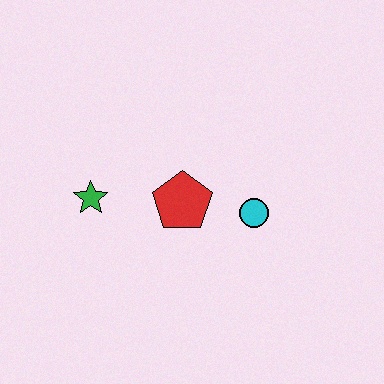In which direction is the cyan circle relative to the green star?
The cyan circle is to the right of the green star.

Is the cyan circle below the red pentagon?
Yes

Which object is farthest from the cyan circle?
The green star is farthest from the cyan circle.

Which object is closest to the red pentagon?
The cyan circle is closest to the red pentagon.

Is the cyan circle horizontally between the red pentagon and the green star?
No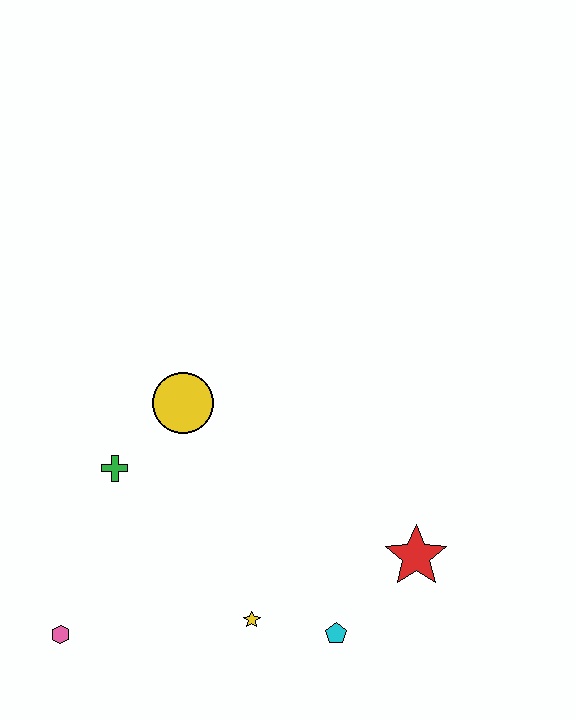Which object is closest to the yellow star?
The cyan pentagon is closest to the yellow star.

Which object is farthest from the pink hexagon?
The red star is farthest from the pink hexagon.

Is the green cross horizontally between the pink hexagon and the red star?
Yes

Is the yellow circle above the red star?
Yes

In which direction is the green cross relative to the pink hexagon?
The green cross is above the pink hexagon.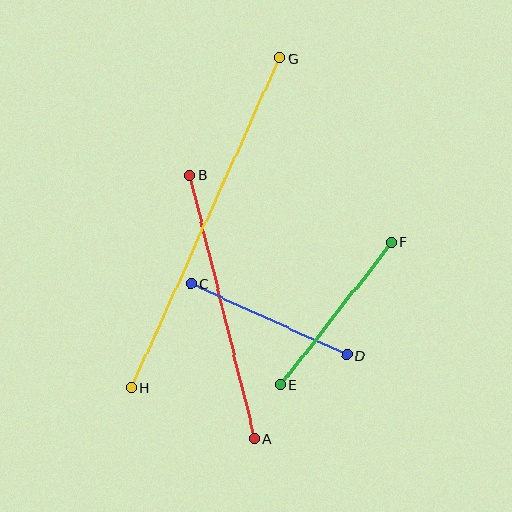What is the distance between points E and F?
The distance is approximately 181 pixels.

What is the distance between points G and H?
The distance is approximately 362 pixels.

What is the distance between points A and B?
The distance is approximately 271 pixels.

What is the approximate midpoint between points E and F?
The midpoint is at approximately (336, 313) pixels.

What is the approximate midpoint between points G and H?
The midpoint is at approximately (206, 223) pixels.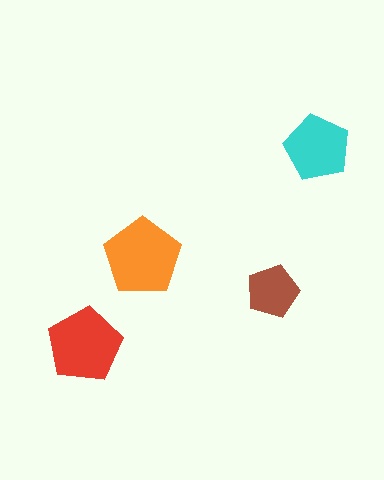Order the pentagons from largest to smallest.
the orange one, the red one, the cyan one, the brown one.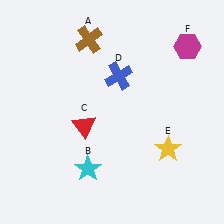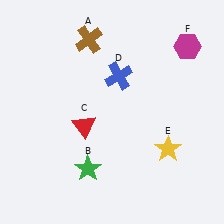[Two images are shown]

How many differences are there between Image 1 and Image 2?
There is 1 difference between the two images.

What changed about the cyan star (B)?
In Image 1, B is cyan. In Image 2, it changed to green.